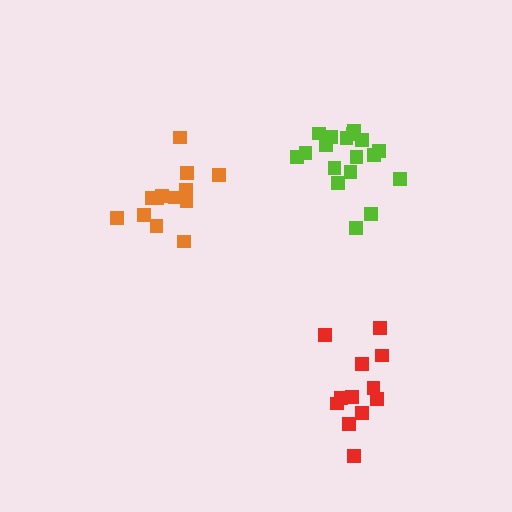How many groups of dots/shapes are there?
There are 3 groups.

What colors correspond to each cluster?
The clusters are colored: red, orange, lime.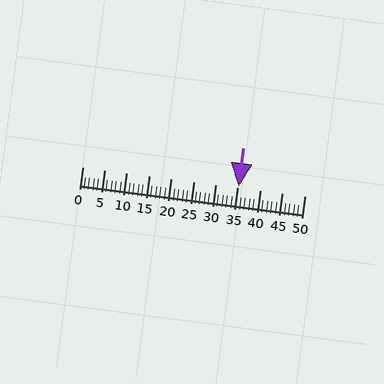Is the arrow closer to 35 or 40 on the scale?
The arrow is closer to 35.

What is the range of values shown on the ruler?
The ruler shows values from 0 to 50.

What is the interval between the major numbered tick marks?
The major tick marks are spaced 5 units apart.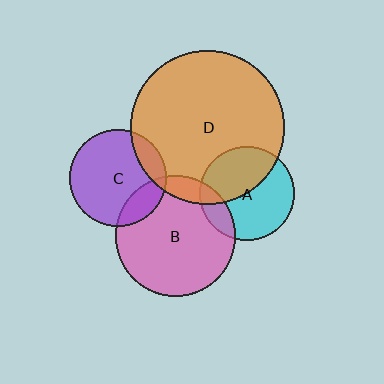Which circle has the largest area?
Circle D (orange).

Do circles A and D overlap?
Yes.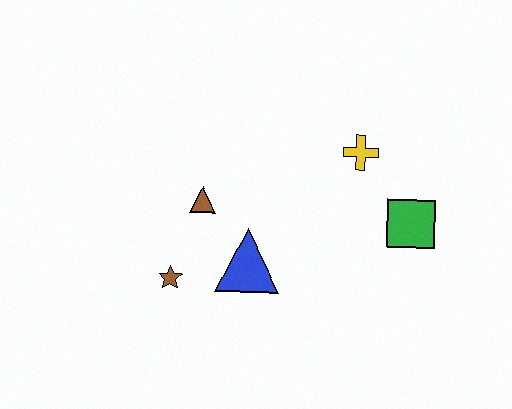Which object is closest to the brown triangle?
The blue triangle is closest to the brown triangle.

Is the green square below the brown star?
No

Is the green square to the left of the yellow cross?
No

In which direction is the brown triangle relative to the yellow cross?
The brown triangle is to the left of the yellow cross.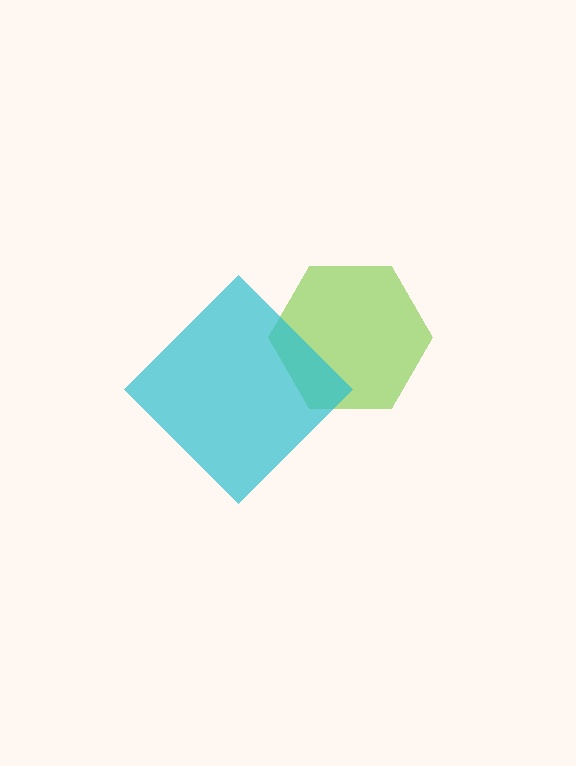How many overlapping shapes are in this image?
There are 2 overlapping shapes in the image.